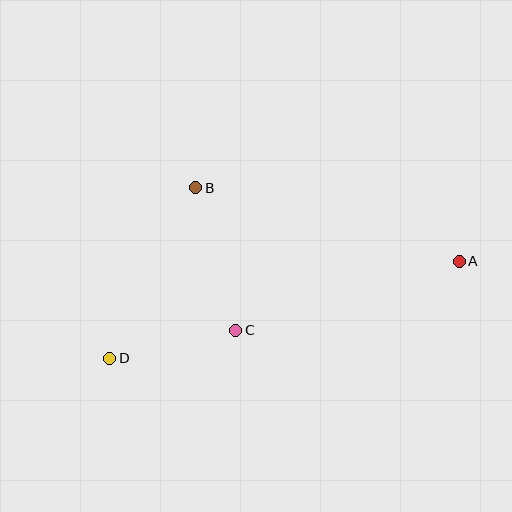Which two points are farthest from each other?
Points A and D are farthest from each other.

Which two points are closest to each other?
Points C and D are closest to each other.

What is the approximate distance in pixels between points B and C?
The distance between B and C is approximately 148 pixels.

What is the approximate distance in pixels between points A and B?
The distance between A and B is approximately 274 pixels.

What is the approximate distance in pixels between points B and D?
The distance between B and D is approximately 191 pixels.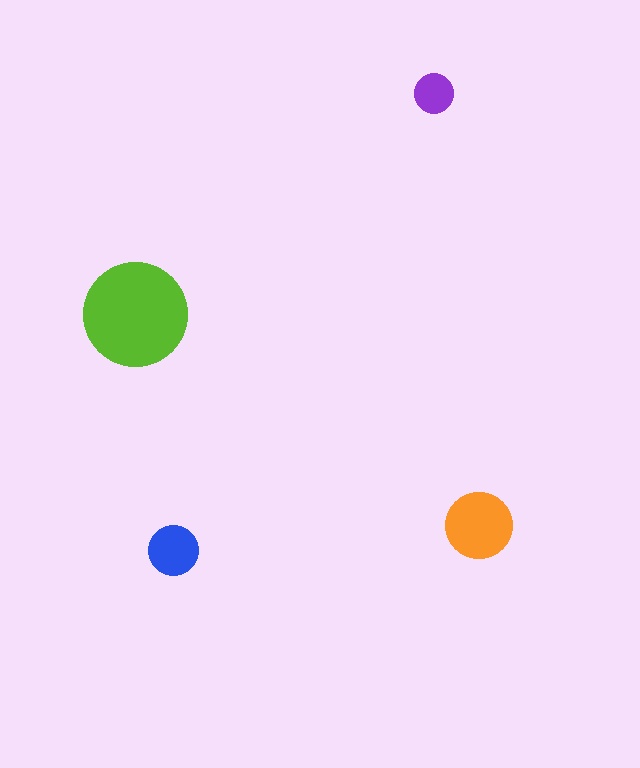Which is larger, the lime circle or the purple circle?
The lime one.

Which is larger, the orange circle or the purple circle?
The orange one.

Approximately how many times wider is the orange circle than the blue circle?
About 1.5 times wider.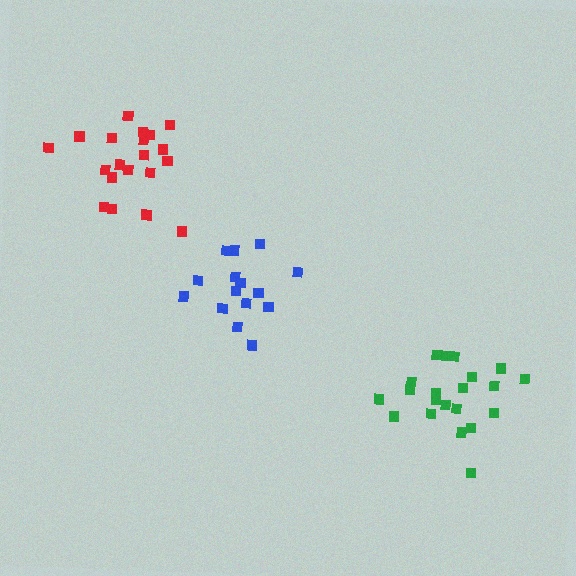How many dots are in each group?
Group 1: 21 dots, Group 2: 20 dots, Group 3: 15 dots (56 total).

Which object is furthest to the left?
The red cluster is leftmost.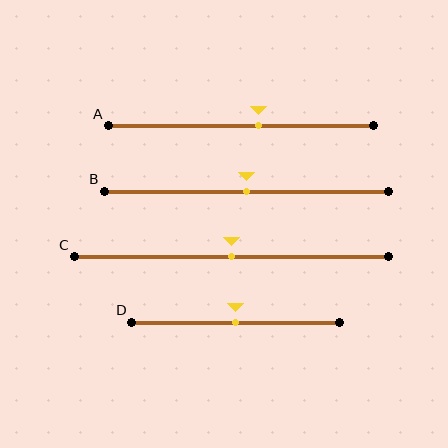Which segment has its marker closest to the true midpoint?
Segment B has its marker closest to the true midpoint.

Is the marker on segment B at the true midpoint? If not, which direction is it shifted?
Yes, the marker on segment B is at the true midpoint.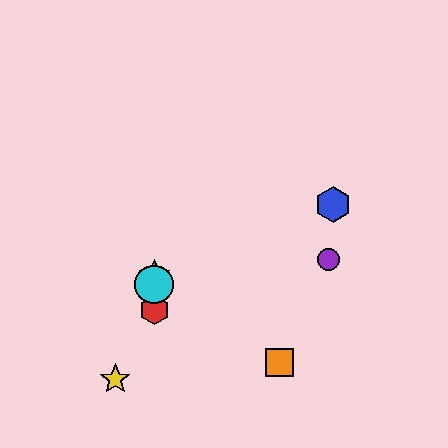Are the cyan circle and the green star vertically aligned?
Yes, both are at x≈154.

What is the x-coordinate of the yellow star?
The yellow star is at x≈115.